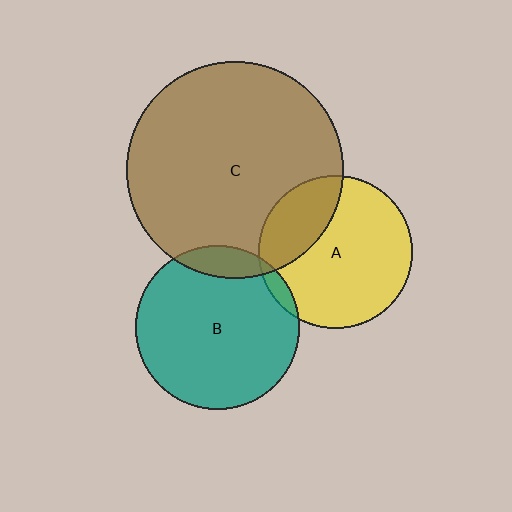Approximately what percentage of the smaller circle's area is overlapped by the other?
Approximately 5%.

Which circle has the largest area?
Circle C (brown).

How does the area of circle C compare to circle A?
Approximately 2.0 times.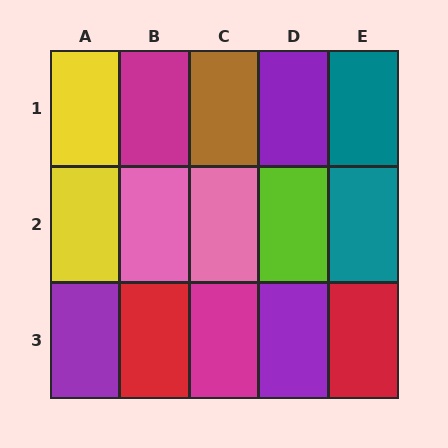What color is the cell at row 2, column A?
Yellow.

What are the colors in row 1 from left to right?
Yellow, magenta, brown, purple, teal.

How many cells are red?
2 cells are red.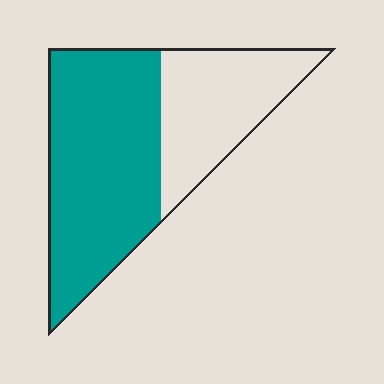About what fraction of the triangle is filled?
About five eighths (5/8).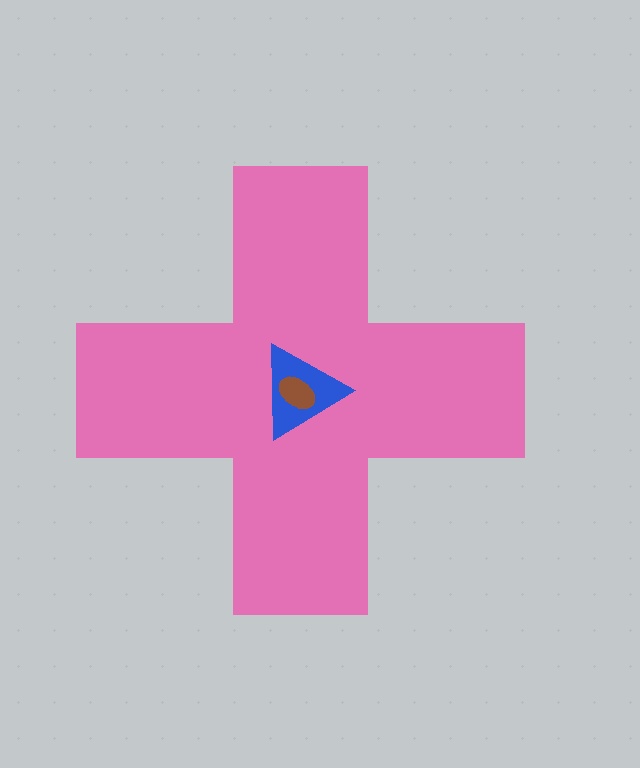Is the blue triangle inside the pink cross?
Yes.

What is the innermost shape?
The brown ellipse.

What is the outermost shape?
The pink cross.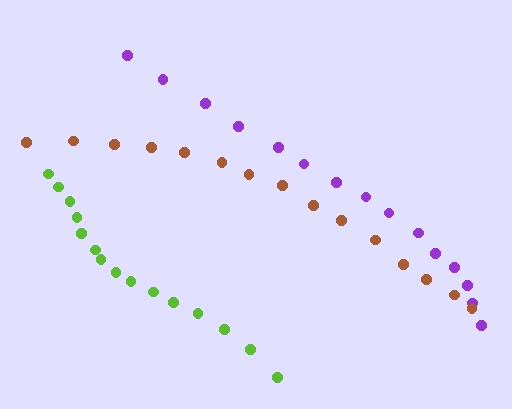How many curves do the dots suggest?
There are 3 distinct paths.